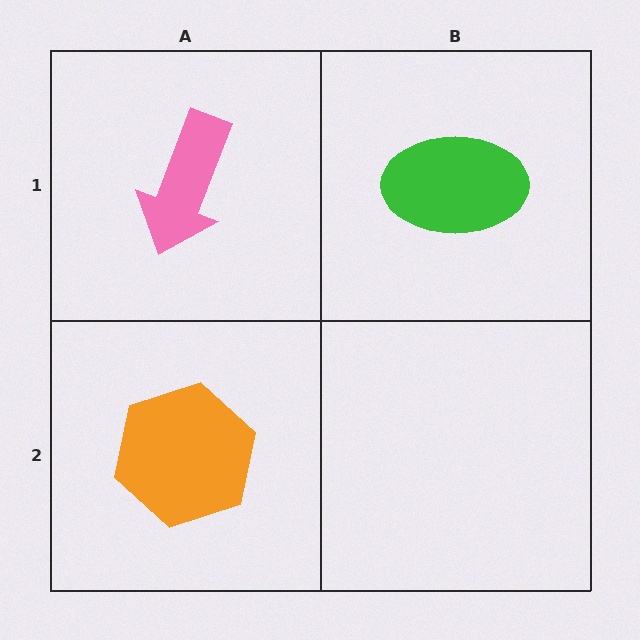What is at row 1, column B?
A green ellipse.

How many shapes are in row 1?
2 shapes.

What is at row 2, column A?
An orange hexagon.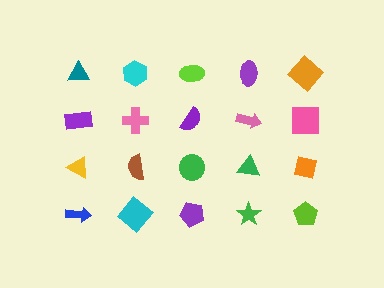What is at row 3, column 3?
A green circle.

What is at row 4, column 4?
A green star.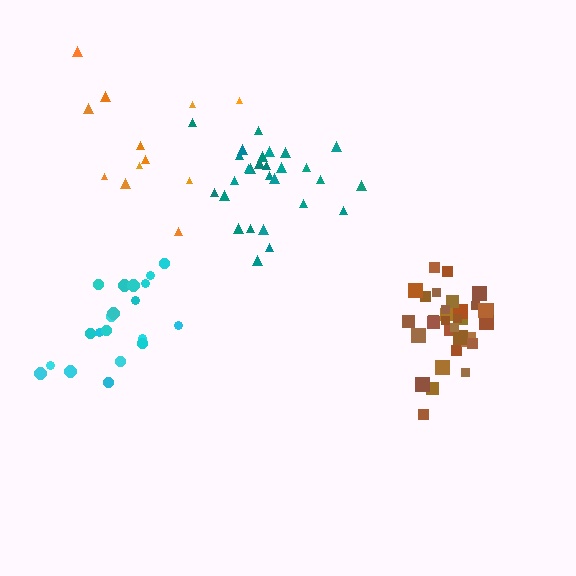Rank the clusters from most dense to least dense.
brown, teal, cyan, orange.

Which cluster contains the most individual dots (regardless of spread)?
Brown (33).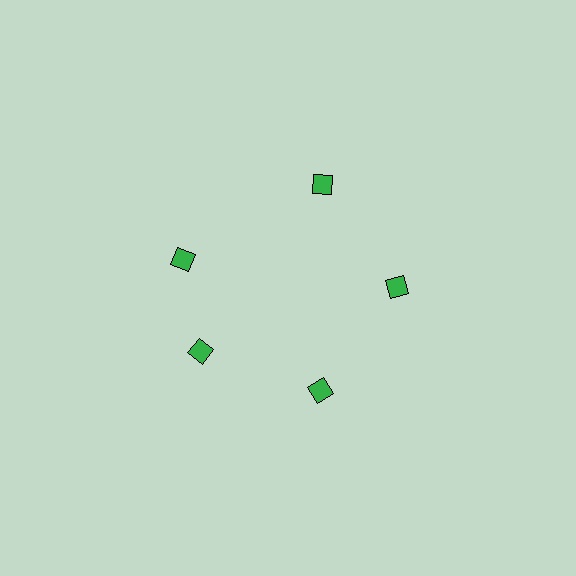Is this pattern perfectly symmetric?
No. The 5 green diamonds are arranged in a ring, but one element near the 10 o'clock position is rotated out of alignment along the ring, breaking the 5-fold rotational symmetry.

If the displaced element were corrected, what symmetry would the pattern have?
It would have 5-fold rotational symmetry — the pattern would map onto itself every 72 degrees.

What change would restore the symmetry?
The symmetry would be restored by rotating it back into even spacing with its neighbors so that all 5 diamonds sit at equal angles and equal distance from the center.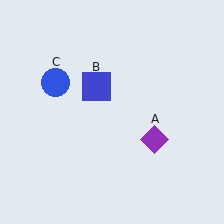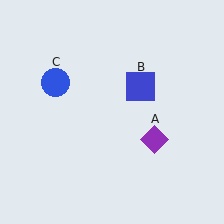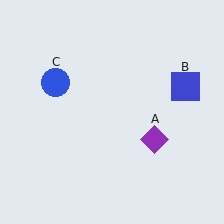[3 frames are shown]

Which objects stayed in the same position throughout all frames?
Purple diamond (object A) and blue circle (object C) remained stationary.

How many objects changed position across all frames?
1 object changed position: blue square (object B).